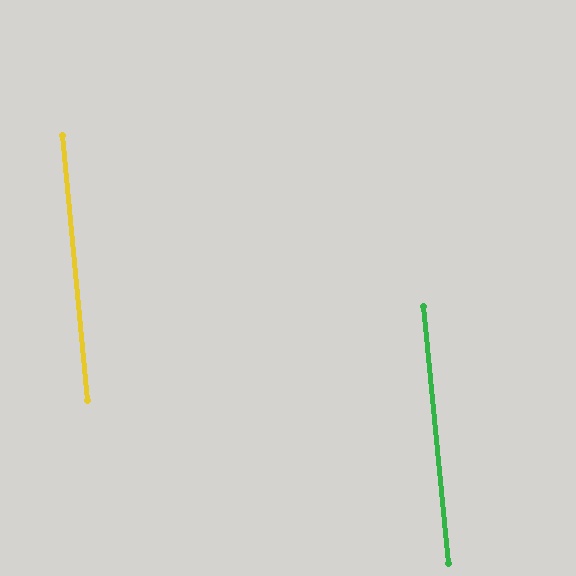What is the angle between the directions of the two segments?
Approximately 0 degrees.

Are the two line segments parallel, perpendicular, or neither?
Parallel — their directions differ by only 0.1°.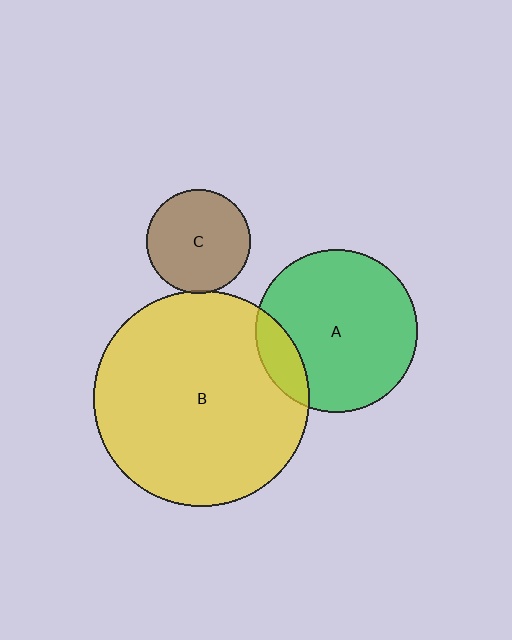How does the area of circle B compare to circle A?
Approximately 1.8 times.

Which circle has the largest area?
Circle B (yellow).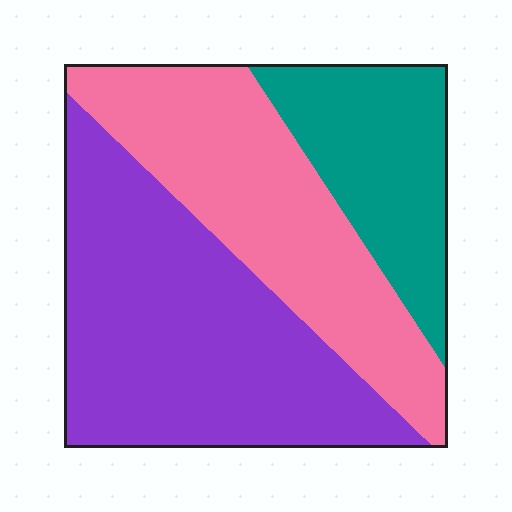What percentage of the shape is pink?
Pink takes up about one third (1/3) of the shape.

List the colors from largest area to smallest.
From largest to smallest: purple, pink, teal.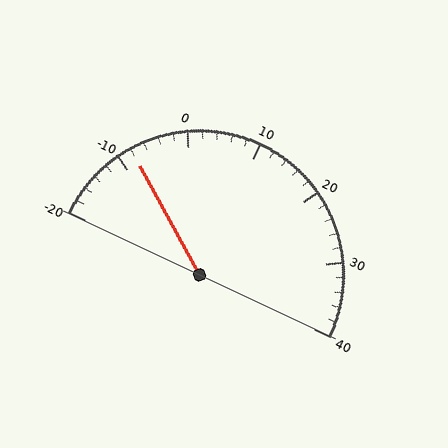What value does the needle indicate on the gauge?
The needle indicates approximately -8.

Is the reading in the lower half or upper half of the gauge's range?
The reading is in the lower half of the range (-20 to 40).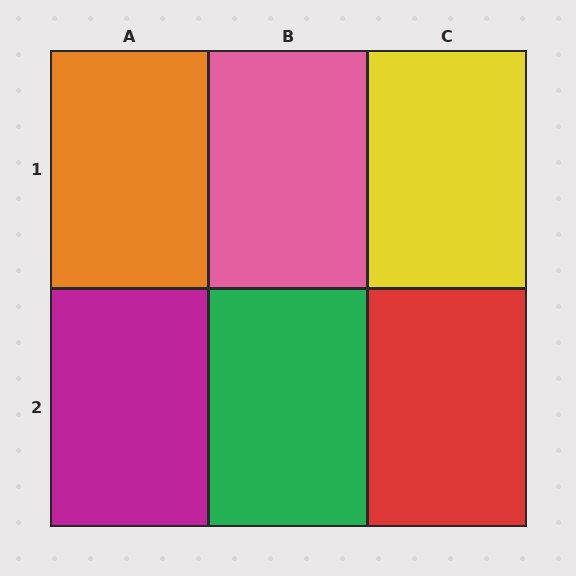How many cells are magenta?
1 cell is magenta.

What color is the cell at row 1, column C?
Yellow.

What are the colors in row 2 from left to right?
Magenta, green, red.